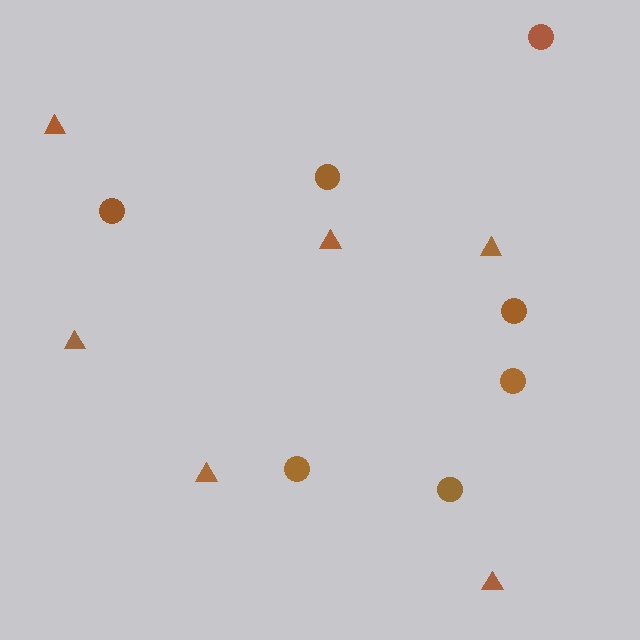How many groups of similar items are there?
There are 2 groups: one group of circles (7) and one group of triangles (6).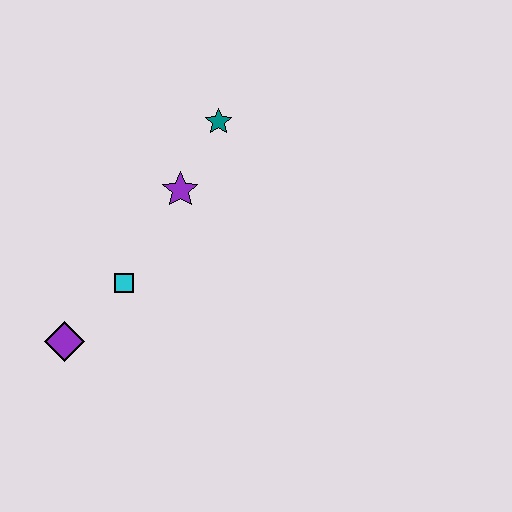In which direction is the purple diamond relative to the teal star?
The purple diamond is below the teal star.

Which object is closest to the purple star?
The teal star is closest to the purple star.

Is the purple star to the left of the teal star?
Yes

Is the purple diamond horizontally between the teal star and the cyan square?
No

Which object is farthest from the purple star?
The purple diamond is farthest from the purple star.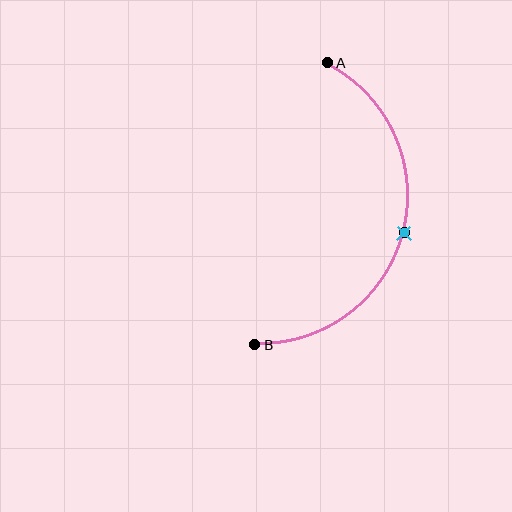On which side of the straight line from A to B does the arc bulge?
The arc bulges to the right of the straight line connecting A and B.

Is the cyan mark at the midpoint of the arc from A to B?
Yes. The cyan mark lies on the arc at equal arc-length from both A and B — it is the arc midpoint.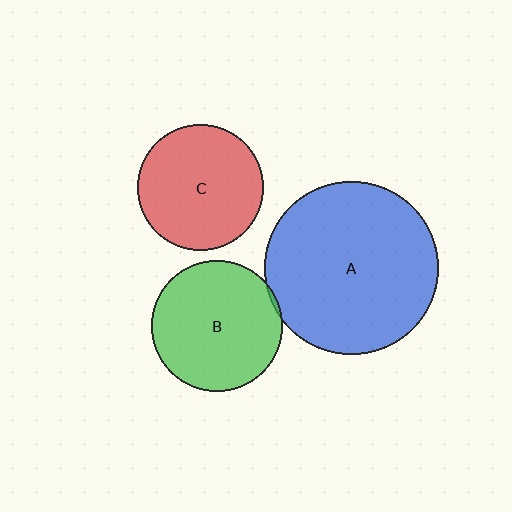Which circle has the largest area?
Circle A (blue).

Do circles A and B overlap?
Yes.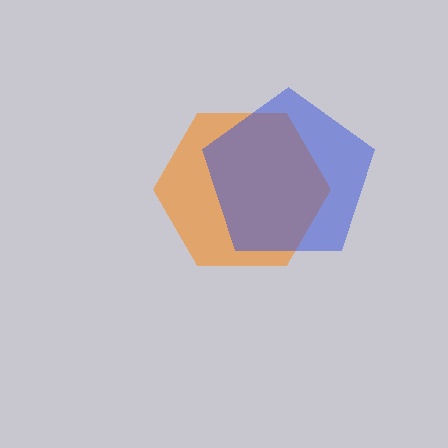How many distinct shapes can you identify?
There are 2 distinct shapes: an orange hexagon, a blue pentagon.